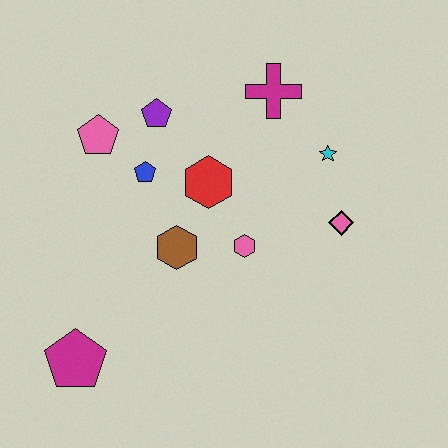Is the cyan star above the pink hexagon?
Yes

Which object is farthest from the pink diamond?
The magenta pentagon is farthest from the pink diamond.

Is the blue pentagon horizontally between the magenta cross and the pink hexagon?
No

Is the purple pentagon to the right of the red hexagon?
No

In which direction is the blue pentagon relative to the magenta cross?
The blue pentagon is to the left of the magenta cross.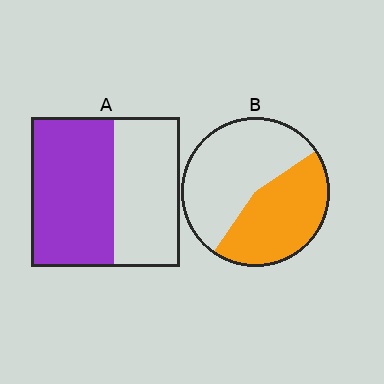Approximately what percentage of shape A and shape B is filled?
A is approximately 55% and B is approximately 45%.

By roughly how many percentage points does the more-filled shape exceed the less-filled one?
By roughly 10 percentage points (A over B).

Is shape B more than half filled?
No.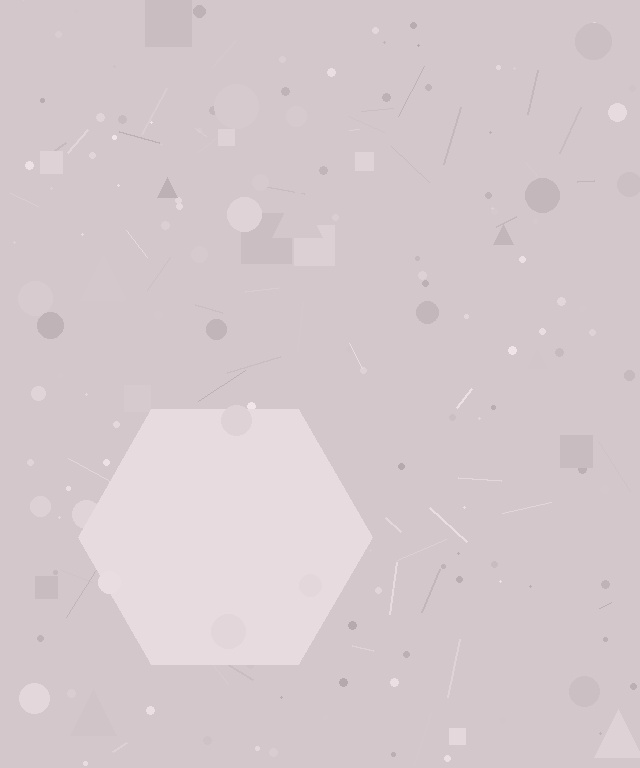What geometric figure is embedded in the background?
A hexagon is embedded in the background.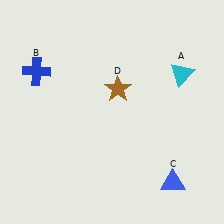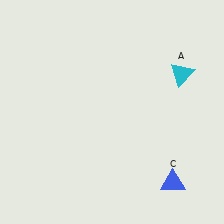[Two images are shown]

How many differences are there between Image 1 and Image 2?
There are 2 differences between the two images.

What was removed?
The brown star (D), the blue cross (B) were removed in Image 2.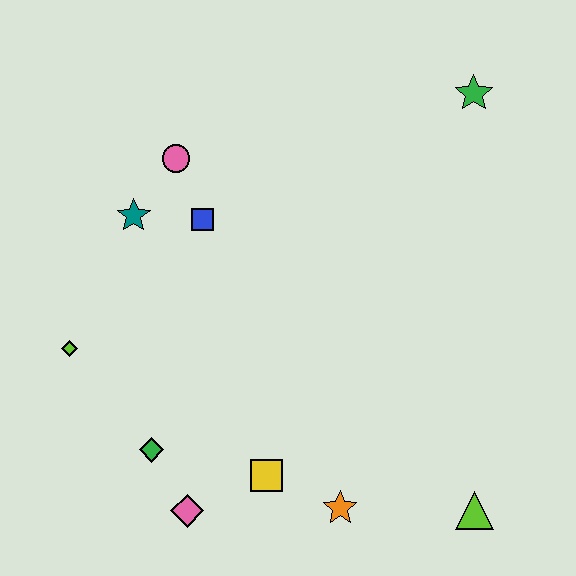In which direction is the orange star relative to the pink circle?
The orange star is below the pink circle.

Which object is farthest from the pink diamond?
The green star is farthest from the pink diamond.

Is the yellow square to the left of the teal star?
No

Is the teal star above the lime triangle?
Yes